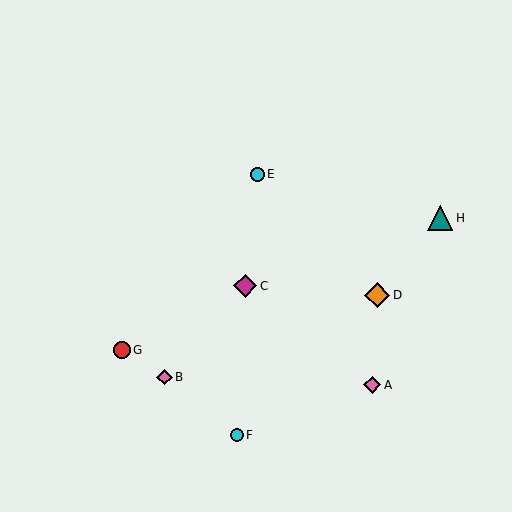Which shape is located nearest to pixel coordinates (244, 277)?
The magenta diamond (labeled C) at (245, 286) is nearest to that location.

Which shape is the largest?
The orange diamond (labeled D) is the largest.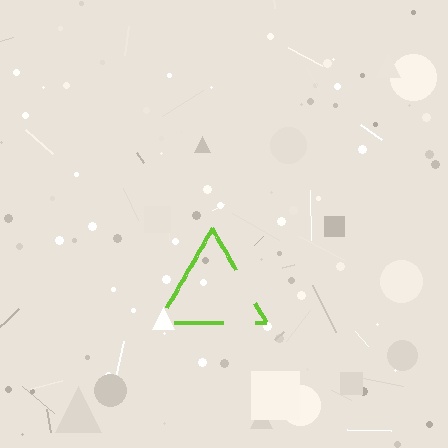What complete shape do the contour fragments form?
The contour fragments form a triangle.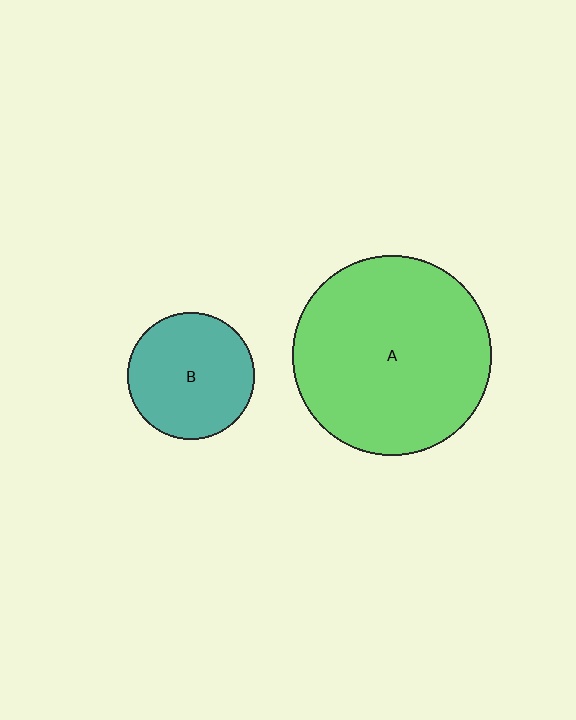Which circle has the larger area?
Circle A (green).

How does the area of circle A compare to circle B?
Approximately 2.5 times.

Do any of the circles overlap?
No, none of the circles overlap.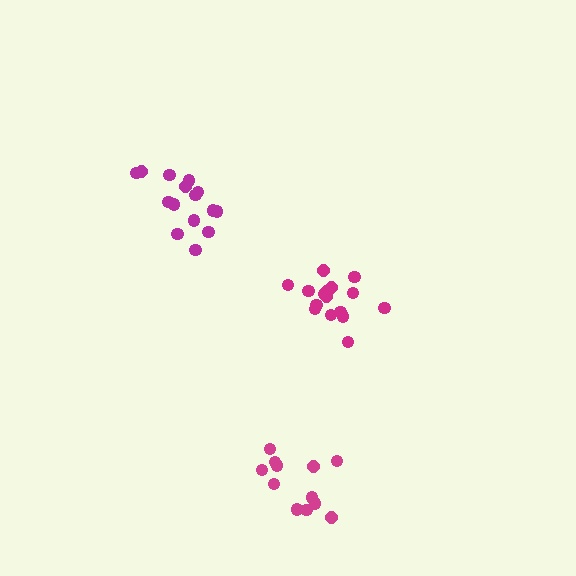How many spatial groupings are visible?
There are 3 spatial groupings.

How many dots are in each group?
Group 1: 17 dots, Group 2: 15 dots, Group 3: 12 dots (44 total).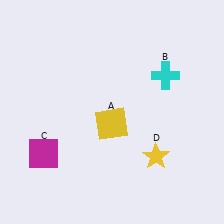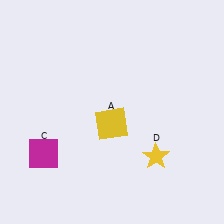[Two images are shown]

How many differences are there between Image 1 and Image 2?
There is 1 difference between the two images.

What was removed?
The cyan cross (B) was removed in Image 2.